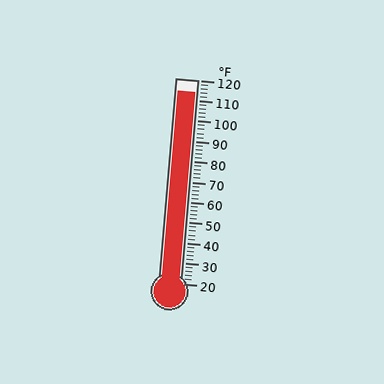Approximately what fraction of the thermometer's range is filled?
The thermometer is filled to approximately 95% of its range.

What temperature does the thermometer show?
The thermometer shows approximately 114°F.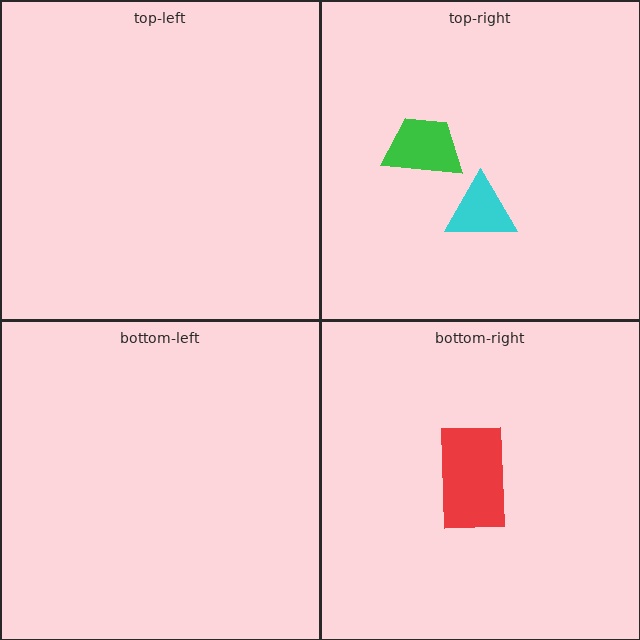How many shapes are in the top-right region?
2.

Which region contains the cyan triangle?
The top-right region.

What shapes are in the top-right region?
The green trapezoid, the cyan triangle.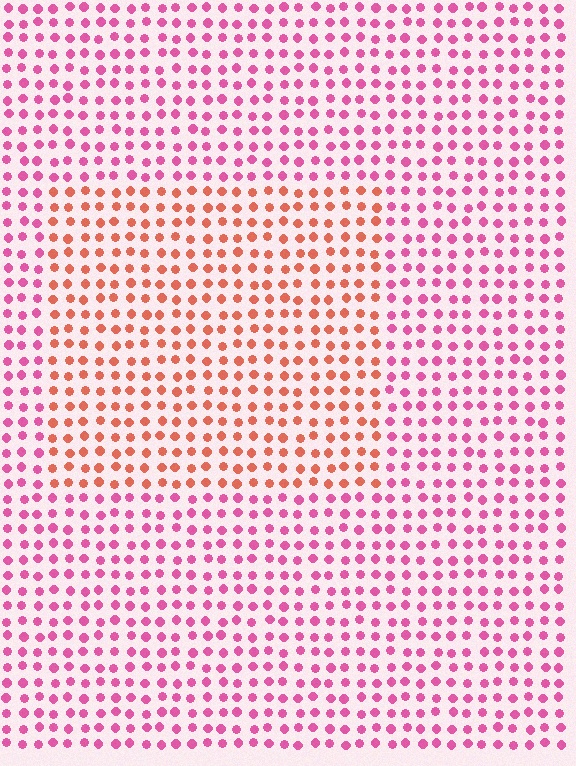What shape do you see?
I see a rectangle.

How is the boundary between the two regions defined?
The boundary is defined purely by a slight shift in hue (about 42 degrees). Spacing, size, and orientation are identical on both sides.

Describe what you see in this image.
The image is filled with small pink elements in a uniform arrangement. A rectangle-shaped region is visible where the elements are tinted to a slightly different hue, forming a subtle color boundary.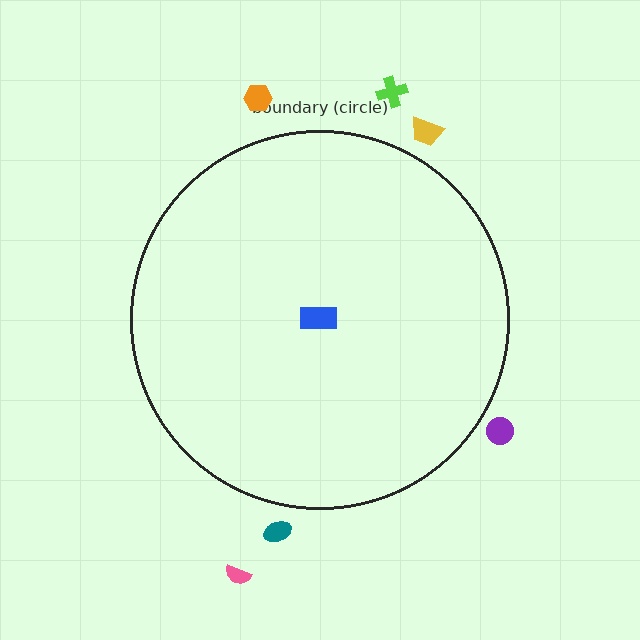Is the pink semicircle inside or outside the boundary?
Outside.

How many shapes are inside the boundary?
1 inside, 6 outside.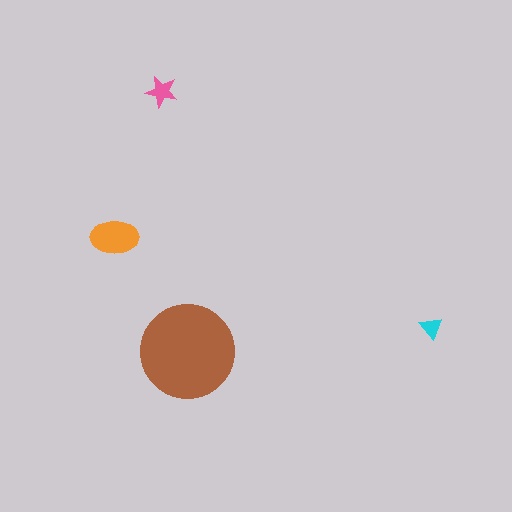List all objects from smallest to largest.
The cyan triangle, the pink star, the orange ellipse, the brown circle.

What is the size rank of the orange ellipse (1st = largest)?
2nd.